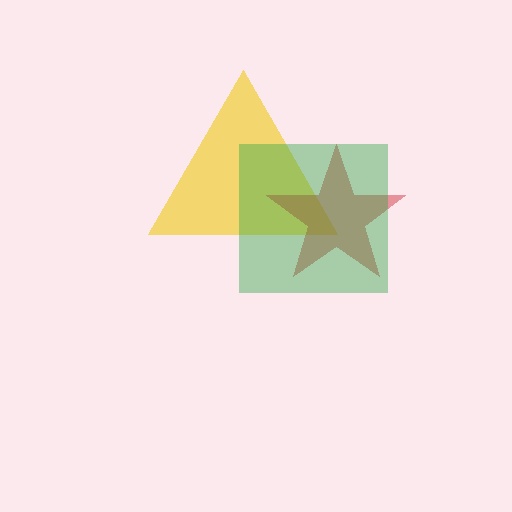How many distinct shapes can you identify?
There are 3 distinct shapes: a yellow triangle, a red star, a green square.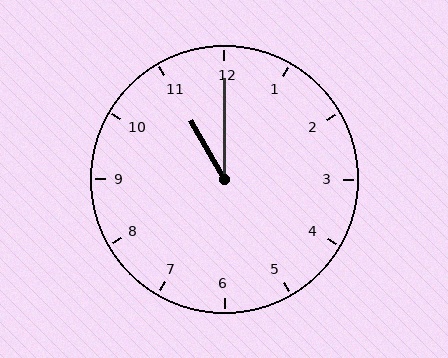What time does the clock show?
11:00.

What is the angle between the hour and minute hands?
Approximately 30 degrees.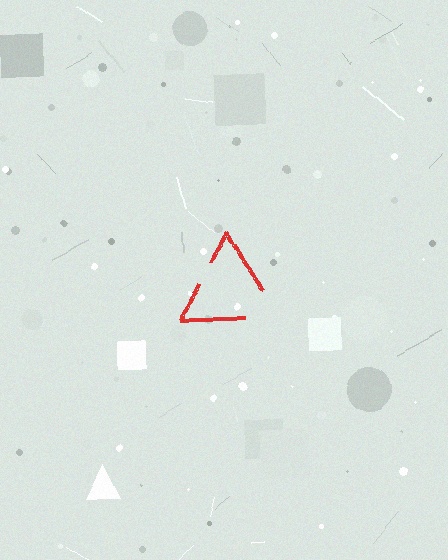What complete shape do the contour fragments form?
The contour fragments form a triangle.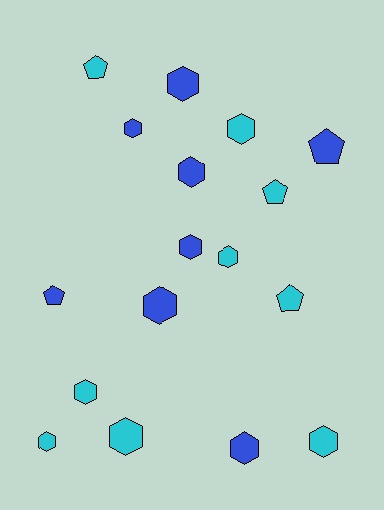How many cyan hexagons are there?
There are 6 cyan hexagons.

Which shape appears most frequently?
Hexagon, with 12 objects.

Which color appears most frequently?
Cyan, with 9 objects.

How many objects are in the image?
There are 17 objects.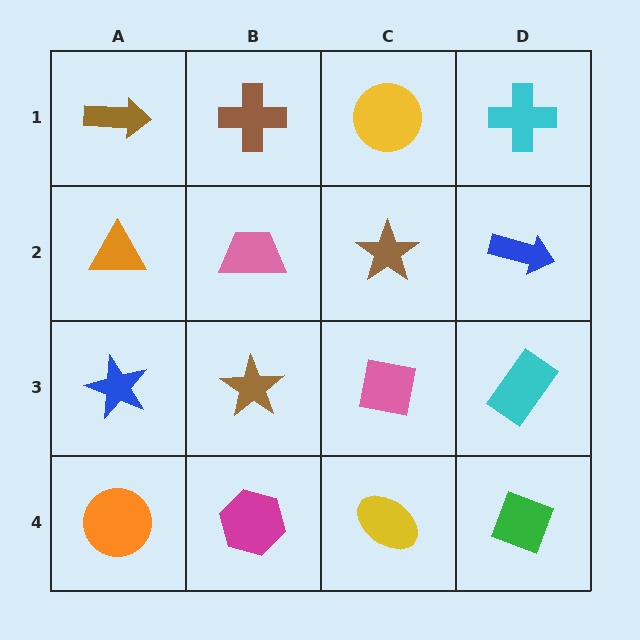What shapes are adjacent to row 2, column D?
A cyan cross (row 1, column D), a cyan rectangle (row 3, column D), a brown star (row 2, column C).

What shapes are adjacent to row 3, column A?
An orange triangle (row 2, column A), an orange circle (row 4, column A), a brown star (row 3, column B).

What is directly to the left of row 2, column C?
A pink trapezoid.